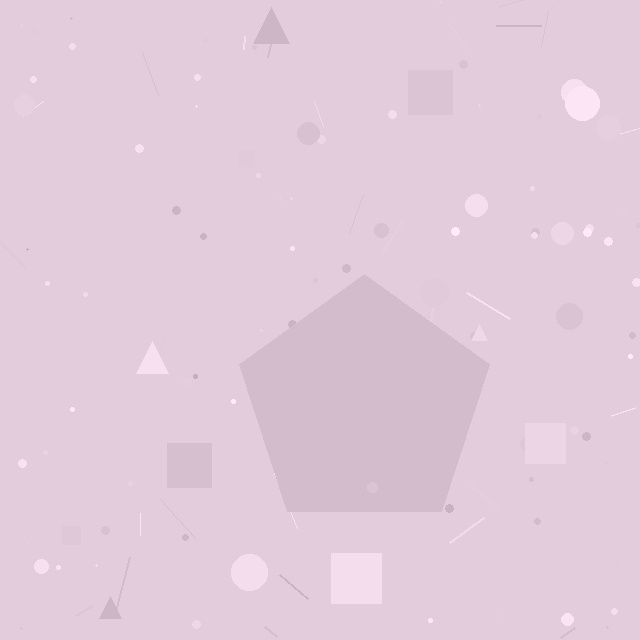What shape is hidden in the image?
A pentagon is hidden in the image.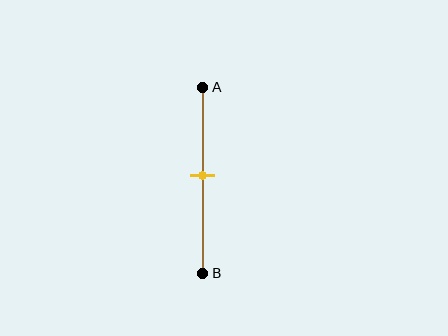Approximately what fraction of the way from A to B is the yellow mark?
The yellow mark is approximately 45% of the way from A to B.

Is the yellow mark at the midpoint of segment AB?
Yes, the mark is approximately at the midpoint.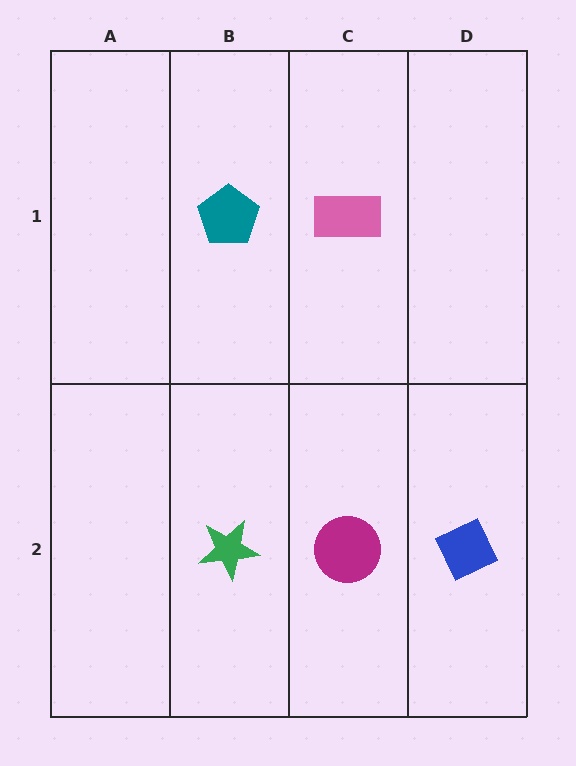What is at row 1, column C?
A pink rectangle.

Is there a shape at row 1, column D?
No, that cell is empty.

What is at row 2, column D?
A blue diamond.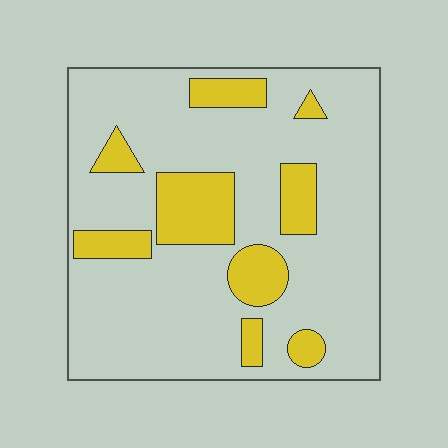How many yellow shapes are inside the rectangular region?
9.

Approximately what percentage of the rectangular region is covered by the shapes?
Approximately 20%.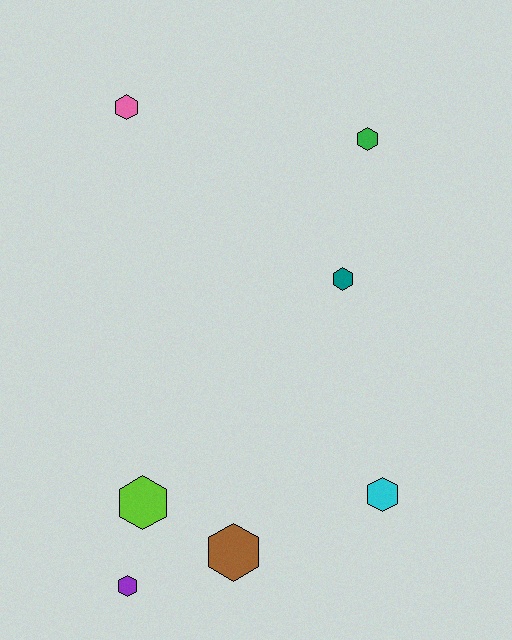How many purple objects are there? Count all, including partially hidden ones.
There is 1 purple object.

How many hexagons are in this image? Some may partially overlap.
There are 7 hexagons.